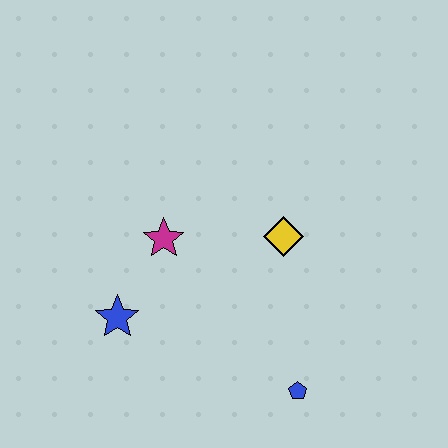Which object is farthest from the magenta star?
The blue pentagon is farthest from the magenta star.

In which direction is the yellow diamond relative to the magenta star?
The yellow diamond is to the right of the magenta star.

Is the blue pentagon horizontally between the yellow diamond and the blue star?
No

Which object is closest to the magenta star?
The blue star is closest to the magenta star.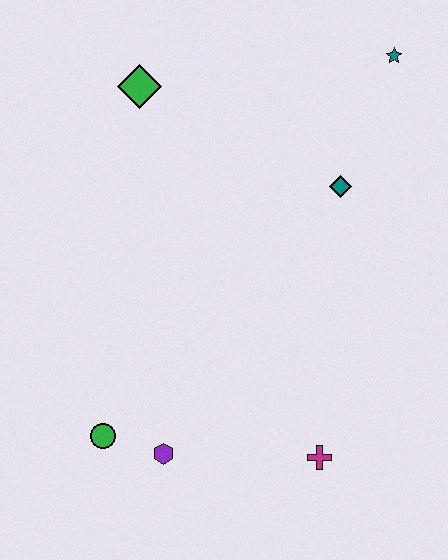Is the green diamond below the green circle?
No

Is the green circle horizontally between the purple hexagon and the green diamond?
No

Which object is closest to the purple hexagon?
The green circle is closest to the purple hexagon.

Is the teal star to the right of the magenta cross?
Yes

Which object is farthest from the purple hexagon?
The teal star is farthest from the purple hexagon.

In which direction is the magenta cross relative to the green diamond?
The magenta cross is below the green diamond.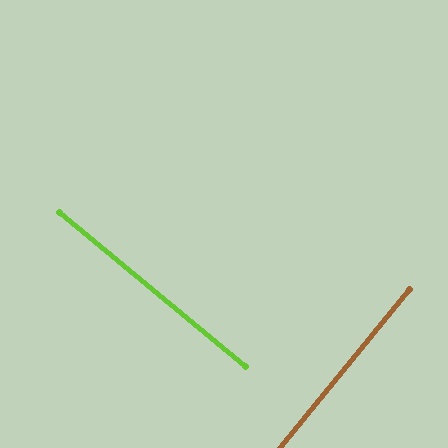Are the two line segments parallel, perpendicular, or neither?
Perpendicular — they meet at approximately 89°.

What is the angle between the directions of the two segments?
Approximately 89 degrees.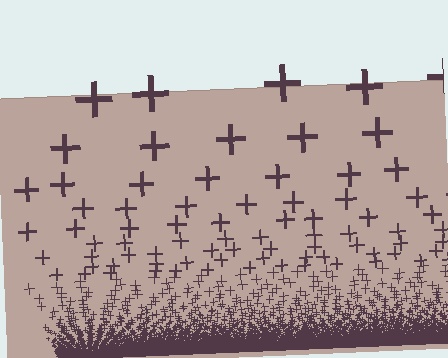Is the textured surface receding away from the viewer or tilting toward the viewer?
The surface appears to tilt toward the viewer. Texture elements get larger and sparser toward the top.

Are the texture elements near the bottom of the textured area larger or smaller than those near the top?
Smaller. The gradient is inverted — elements near the bottom are smaller and denser.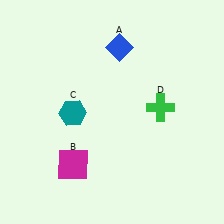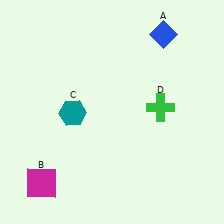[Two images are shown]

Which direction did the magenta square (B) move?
The magenta square (B) moved left.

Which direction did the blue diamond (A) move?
The blue diamond (A) moved right.